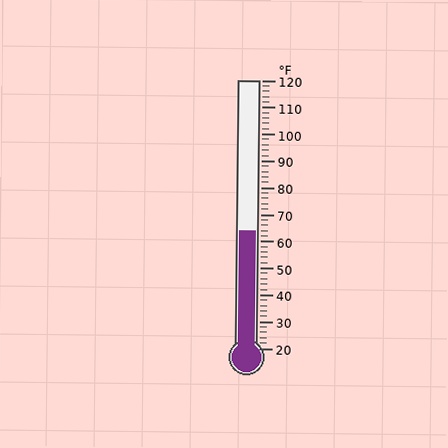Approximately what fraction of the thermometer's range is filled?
The thermometer is filled to approximately 45% of its range.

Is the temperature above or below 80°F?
The temperature is below 80°F.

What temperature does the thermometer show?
The thermometer shows approximately 64°F.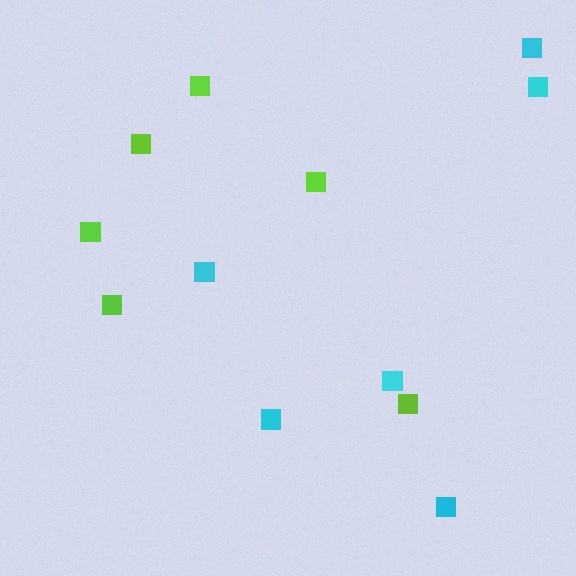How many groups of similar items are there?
There are 2 groups: one group of cyan squares (6) and one group of lime squares (6).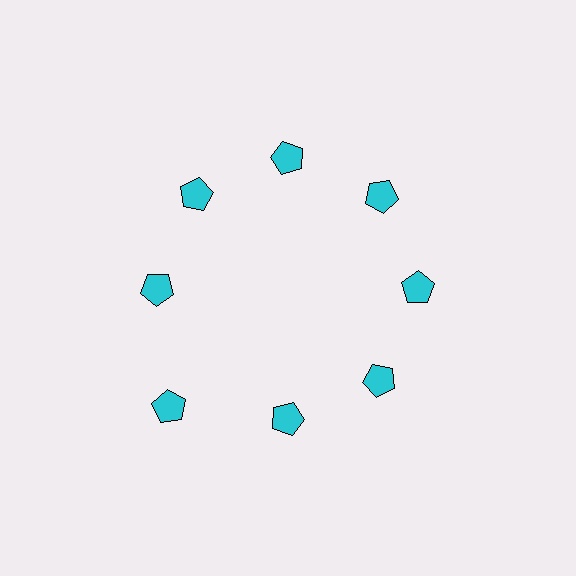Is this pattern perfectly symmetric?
No. The 8 cyan pentagons are arranged in a ring, but one element near the 8 o'clock position is pushed outward from the center, breaking the 8-fold rotational symmetry.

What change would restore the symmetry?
The symmetry would be restored by moving it inward, back onto the ring so that all 8 pentagons sit at equal angles and equal distance from the center.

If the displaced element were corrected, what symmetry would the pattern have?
It would have 8-fold rotational symmetry — the pattern would map onto itself every 45 degrees.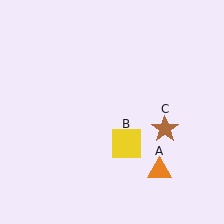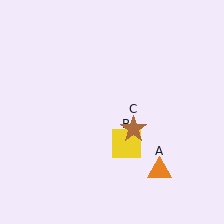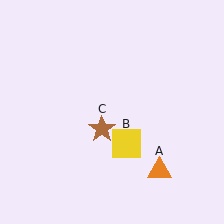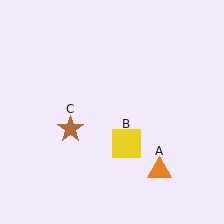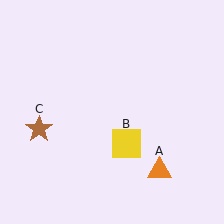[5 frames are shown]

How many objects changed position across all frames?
1 object changed position: brown star (object C).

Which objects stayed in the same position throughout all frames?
Orange triangle (object A) and yellow square (object B) remained stationary.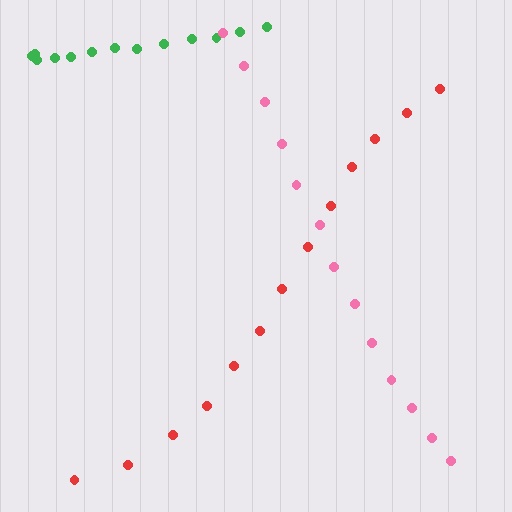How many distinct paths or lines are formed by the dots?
There are 3 distinct paths.